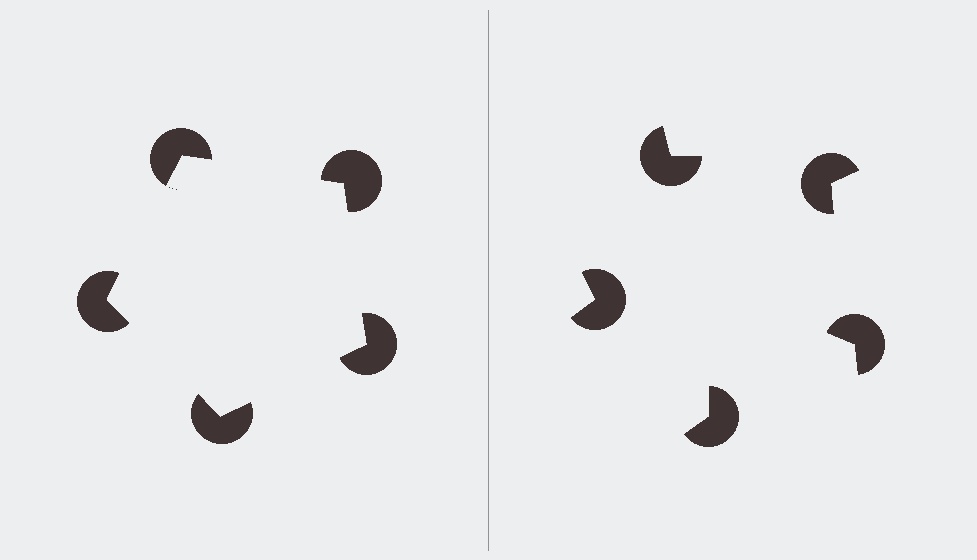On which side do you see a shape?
An illusory pentagon appears on the left side. On the right side the wedge cuts are rotated, so no coherent shape forms.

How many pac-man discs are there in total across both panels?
10 — 5 on each side.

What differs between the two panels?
The pac-man discs are positioned identically on both sides; only the wedge orientations differ. On the left they align to a pentagon; on the right they are misaligned.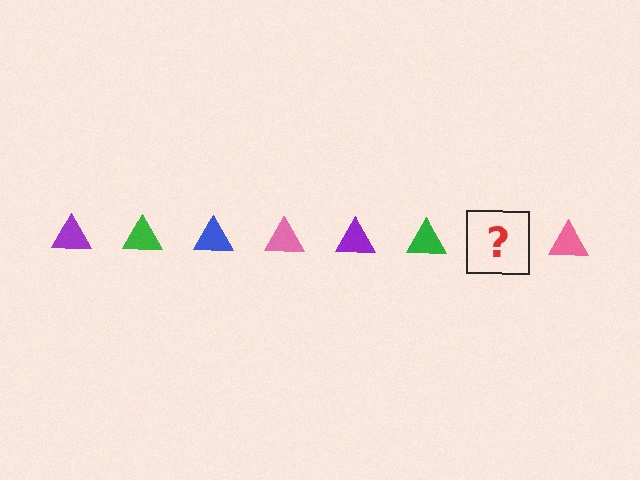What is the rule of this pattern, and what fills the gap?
The rule is that the pattern cycles through purple, green, blue, pink triangles. The gap should be filled with a blue triangle.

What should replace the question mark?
The question mark should be replaced with a blue triangle.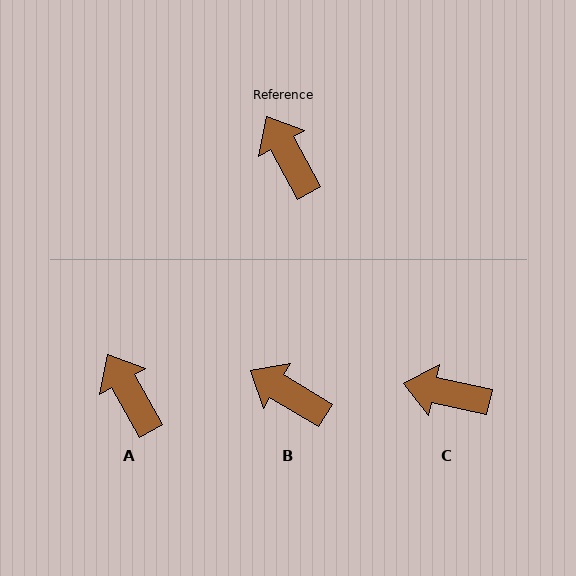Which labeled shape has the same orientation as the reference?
A.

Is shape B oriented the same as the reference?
No, it is off by about 30 degrees.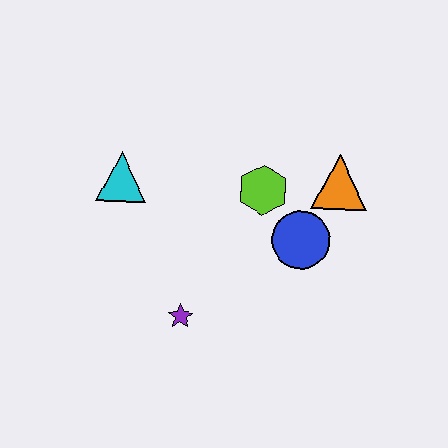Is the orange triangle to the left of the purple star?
No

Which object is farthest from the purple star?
The orange triangle is farthest from the purple star.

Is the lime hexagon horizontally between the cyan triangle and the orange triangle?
Yes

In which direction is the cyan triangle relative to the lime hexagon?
The cyan triangle is to the left of the lime hexagon.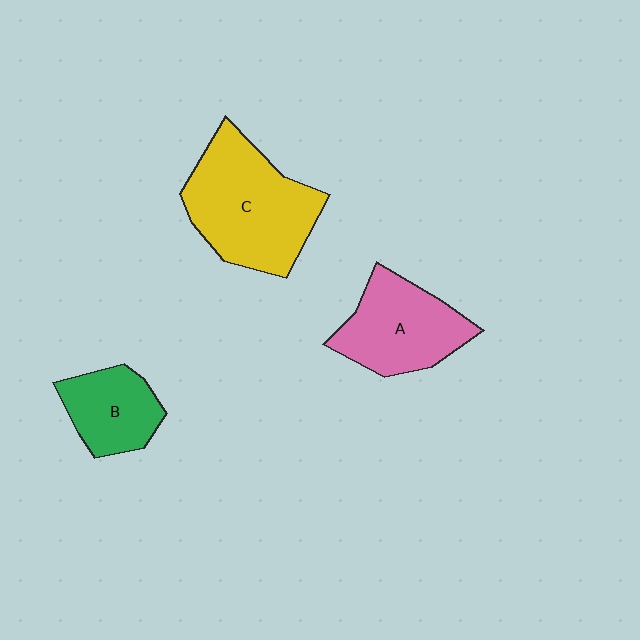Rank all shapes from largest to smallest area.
From largest to smallest: C (yellow), A (pink), B (green).